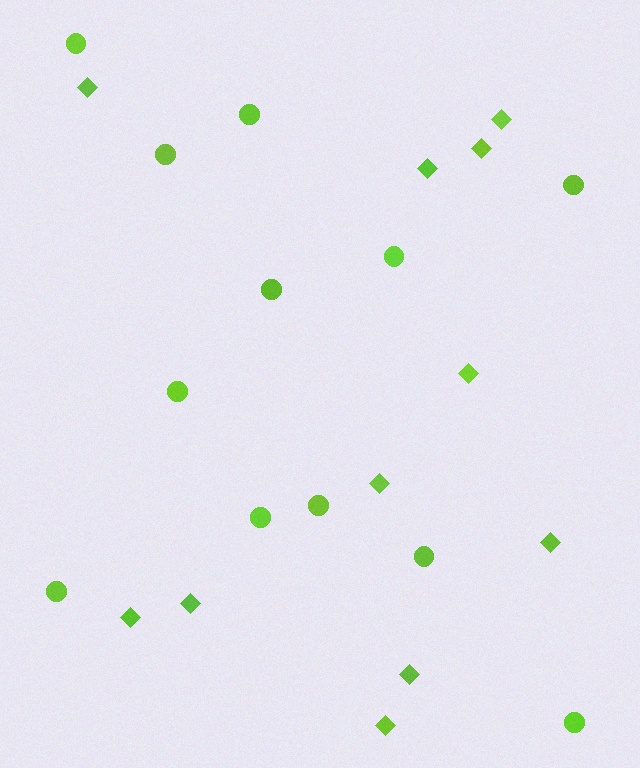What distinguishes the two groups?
There are 2 groups: one group of circles (12) and one group of diamonds (11).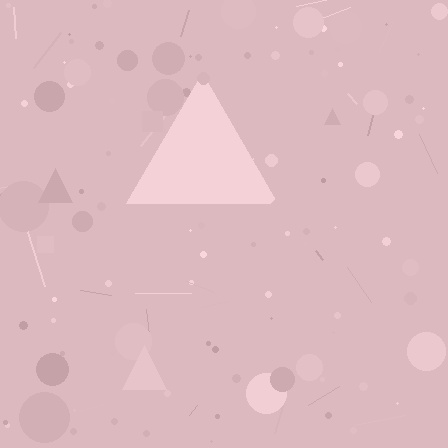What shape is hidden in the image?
A triangle is hidden in the image.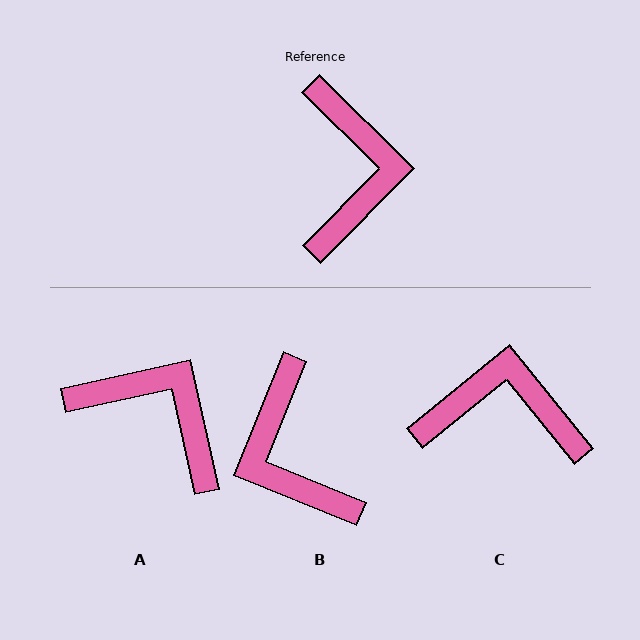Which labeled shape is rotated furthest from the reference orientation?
B, about 157 degrees away.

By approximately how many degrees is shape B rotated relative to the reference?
Approximately 157 degrees clockwise.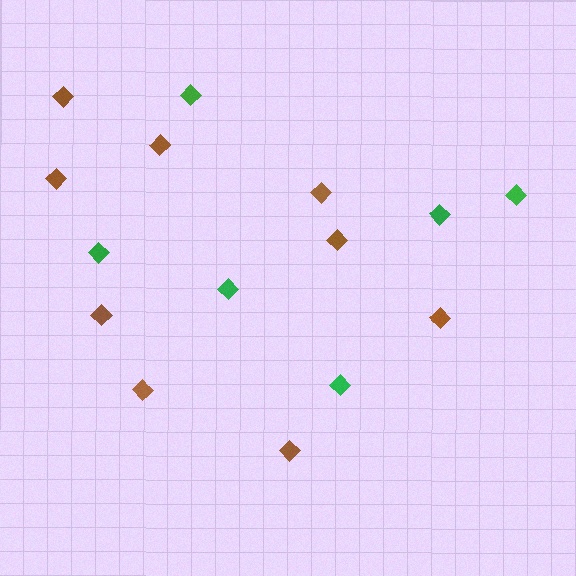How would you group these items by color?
There are 2 groups: one group of brown diamonds (9) and one group of green diamonds (6).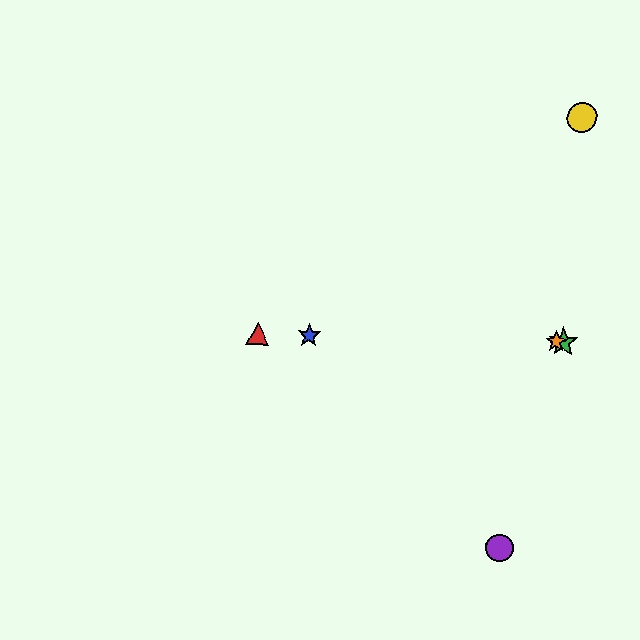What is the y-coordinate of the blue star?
The blue star is at y≈335.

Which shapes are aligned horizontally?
The red triangle, the blue star, the green star, the orange star are aligned horizontally.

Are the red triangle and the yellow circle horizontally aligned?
No, the red triangle is at y≈334 and the yellow circle is at y≈117.